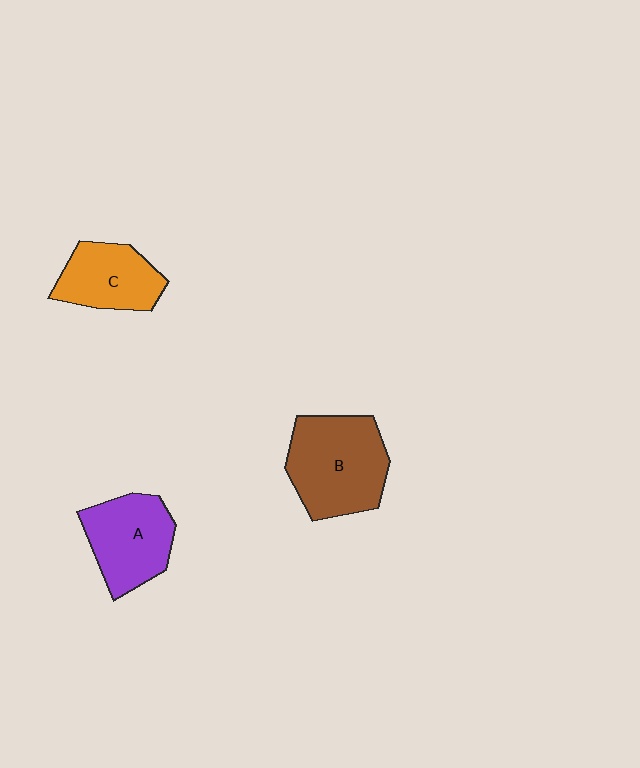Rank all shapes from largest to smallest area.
From largest to smallest: B (brown), A (purple), C (orange).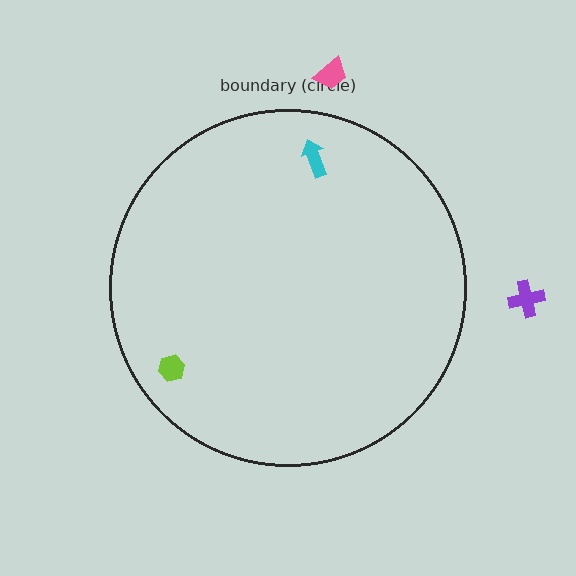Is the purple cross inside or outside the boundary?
Outside.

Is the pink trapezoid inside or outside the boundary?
Outside.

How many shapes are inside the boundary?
2 inside, 2 outside.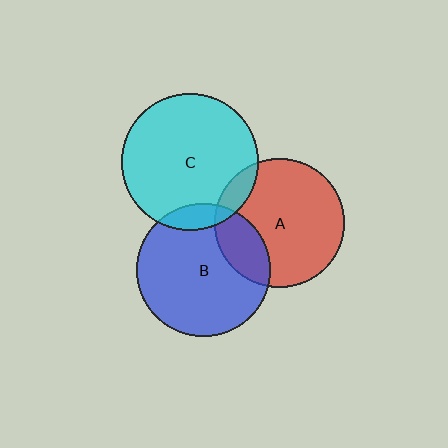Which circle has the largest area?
Circle C (cyan).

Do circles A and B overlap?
Yes.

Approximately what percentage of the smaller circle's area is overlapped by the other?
Approximately 20%.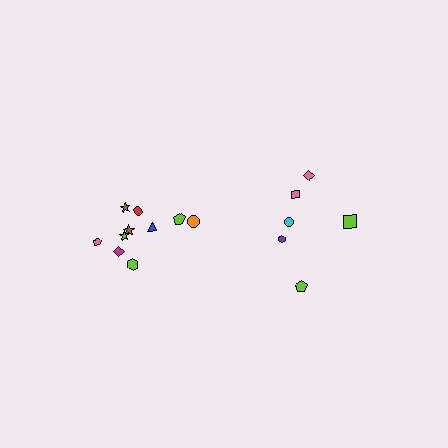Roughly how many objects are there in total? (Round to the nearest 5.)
Roughly 15 objects in total.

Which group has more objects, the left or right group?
The left group.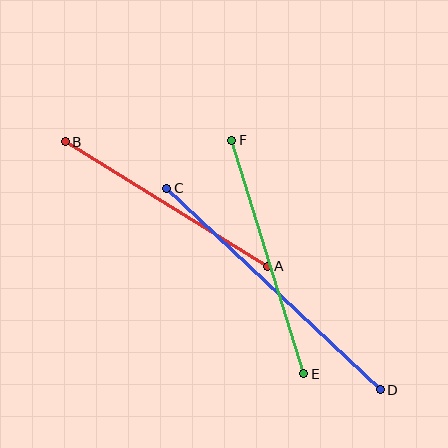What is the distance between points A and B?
The distance is approximately 237 pixels.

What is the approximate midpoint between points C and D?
The midpoint is at approximately (273, 289) pixels.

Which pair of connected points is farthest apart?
Points C and D are farthest apart.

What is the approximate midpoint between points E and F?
The midpoint is at approximately (268, 257) pixels.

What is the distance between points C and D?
The distance is approximately 294 pixels.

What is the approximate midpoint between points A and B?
The midpoint is at approximately (166, 204) pixels.